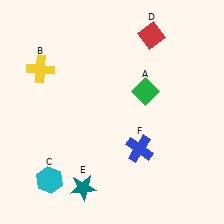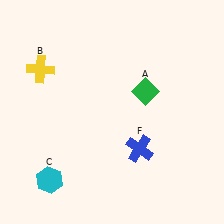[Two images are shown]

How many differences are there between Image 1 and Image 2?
There are 2 differences between the two images.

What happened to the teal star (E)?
The teal star (E) was removed in Image 2. It was in the bottom-left area of Image 1.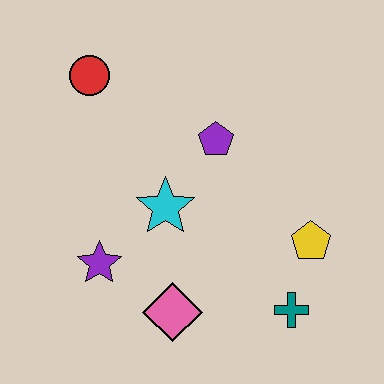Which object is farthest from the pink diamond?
The red circle is farthest from the pink diamond.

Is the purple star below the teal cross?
No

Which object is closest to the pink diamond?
The purple star is closest to the pink diamond.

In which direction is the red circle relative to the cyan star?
The red circle is above the cyan star.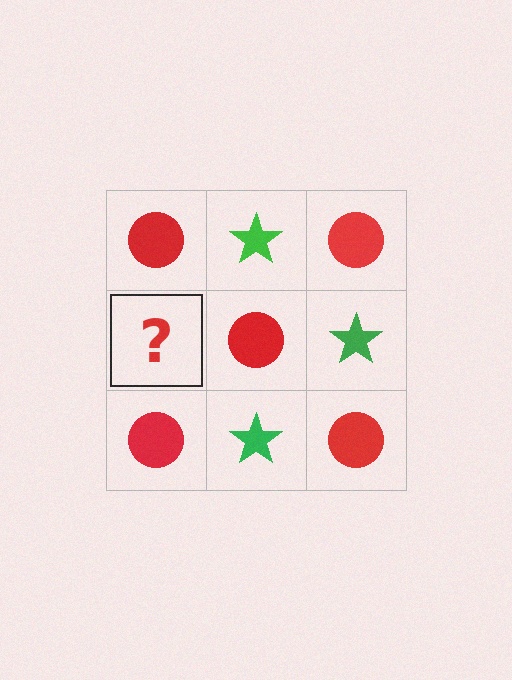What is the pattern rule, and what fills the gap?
The rule is that it alternates red circle and green star in a checkerboard pattern. The gap should be filled with a green star.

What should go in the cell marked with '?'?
The missing cell should contain a green star.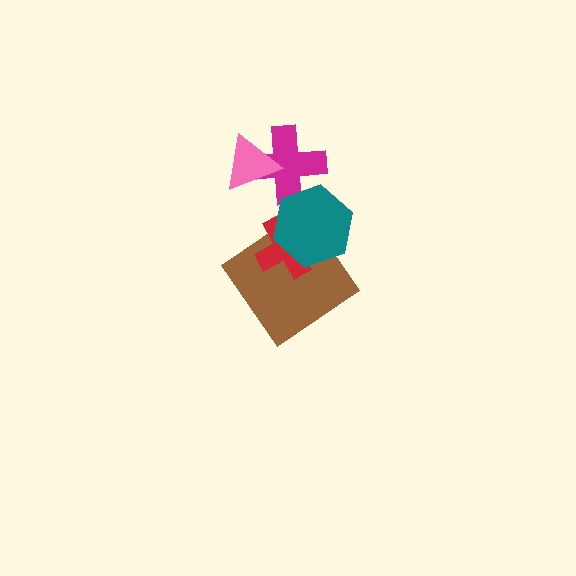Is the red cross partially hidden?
Yes, it is partially covered by another shape.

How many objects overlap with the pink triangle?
1 object overlaps with the pink triangle.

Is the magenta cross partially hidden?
Yes, it is partially covered by another shape.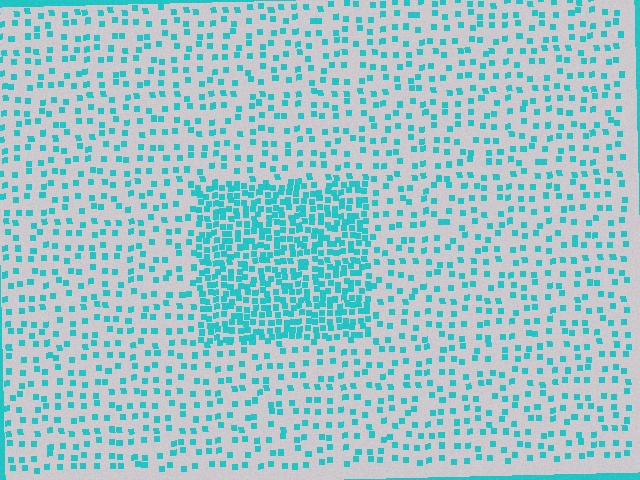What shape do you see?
I see a rectangle.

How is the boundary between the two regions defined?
The boundary is defined by a change in element density (approximately 2.7x ratio). All elements are the same color, size, and shape.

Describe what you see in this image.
The image contains small cyan elements arranged at two different densities. A rectangle-shaped region is visible where the elements are more densely packed than the surrounding area.